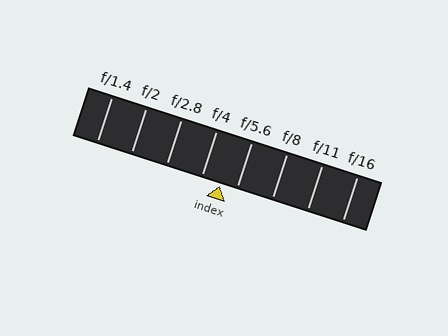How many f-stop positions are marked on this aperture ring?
There are 8 f-stop positions marked.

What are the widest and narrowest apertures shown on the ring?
The widest aperture shown is f/1.4 and the narrowest is f/16.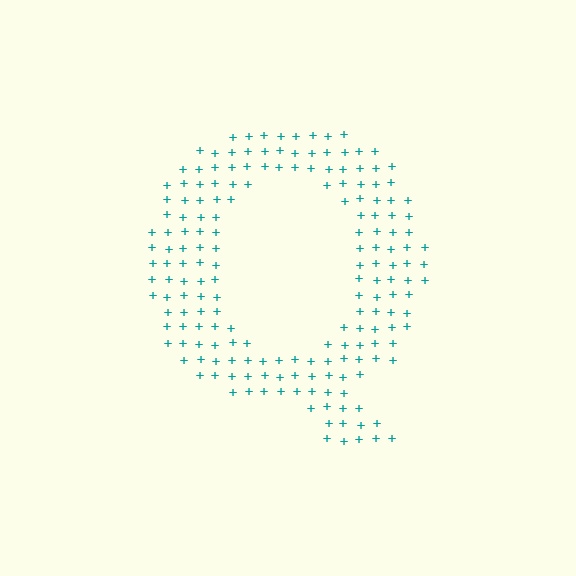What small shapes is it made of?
It is made of small plus signs.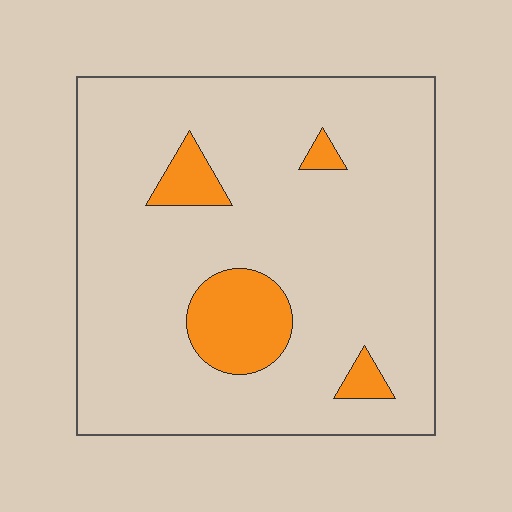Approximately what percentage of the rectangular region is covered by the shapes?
Approximately 10%.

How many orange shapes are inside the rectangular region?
4.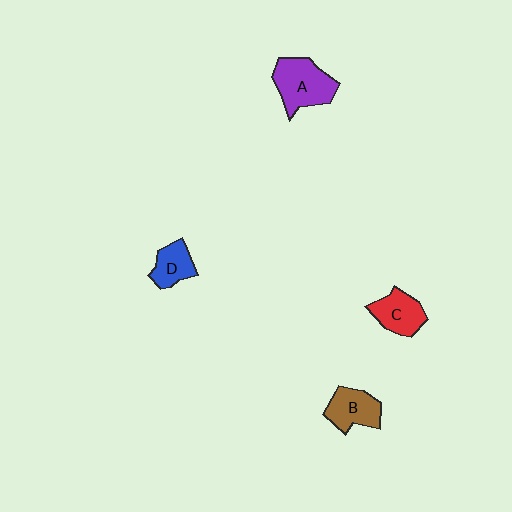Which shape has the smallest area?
Shape D (blue).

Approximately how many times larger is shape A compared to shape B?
Approximately 1.4 times.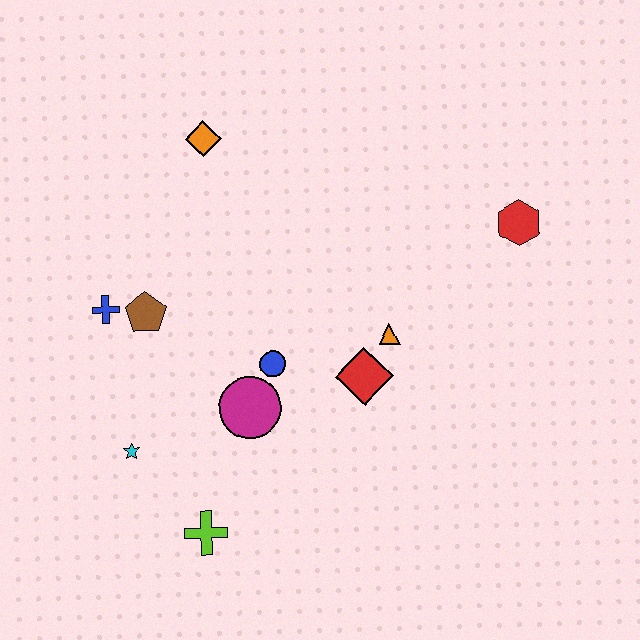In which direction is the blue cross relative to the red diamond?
The blue cross is to the left of the red diamond.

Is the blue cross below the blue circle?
No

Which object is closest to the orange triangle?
The red diamond is closest to the orange triangle.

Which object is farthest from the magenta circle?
The red hexagon is farthest from the magenta circle.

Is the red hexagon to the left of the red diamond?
No